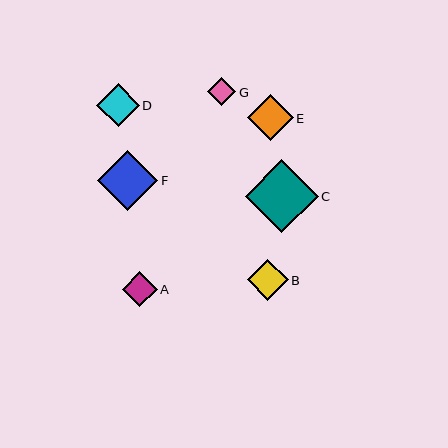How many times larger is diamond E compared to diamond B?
Diamond E is approximately 1.1 times the size of diamond B.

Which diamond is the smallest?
Diamond G is the smallest with a size of approximately 28 pixels.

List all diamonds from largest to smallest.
From largest to smallest: C, F, E, D, B, A, G.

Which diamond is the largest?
Diamond C is the largest with a size of approximately 73 pixels.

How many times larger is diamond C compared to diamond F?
Diamond C is approximately 1.2 times the size of diamond F.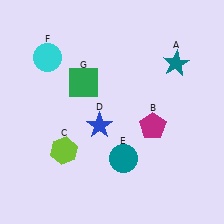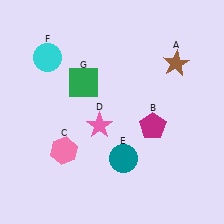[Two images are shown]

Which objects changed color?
A changed from teal to brown. C changed from lime to pink. D changed from blue to pink.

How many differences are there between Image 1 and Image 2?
There are 3 differences between the two images.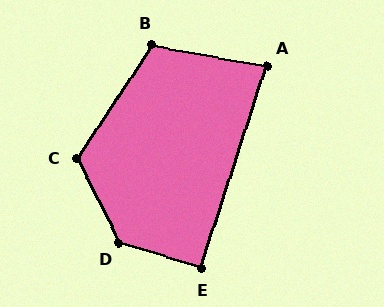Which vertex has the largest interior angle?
D, at approximately 134 degrees.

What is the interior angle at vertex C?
Approximately 120 degrees (obtuse).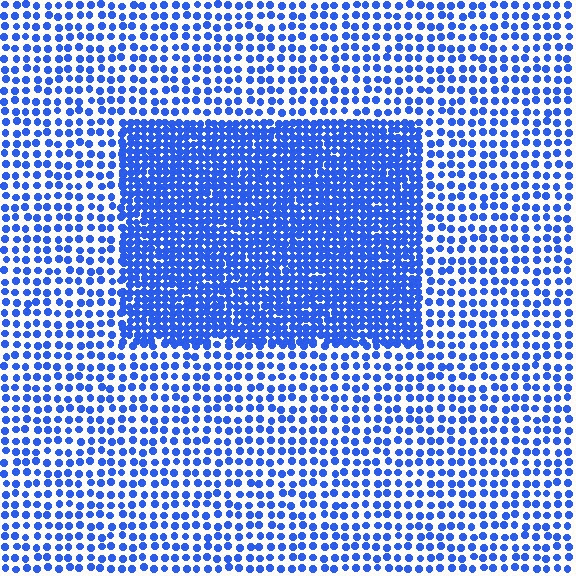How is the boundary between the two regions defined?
The boundary is defined by a change in element density (approximately 2.3x ratio). All elements are the same color, size, and shape.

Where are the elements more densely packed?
The elements are more densely packed inside the rectangle boundary.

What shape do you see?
I see a rectangle.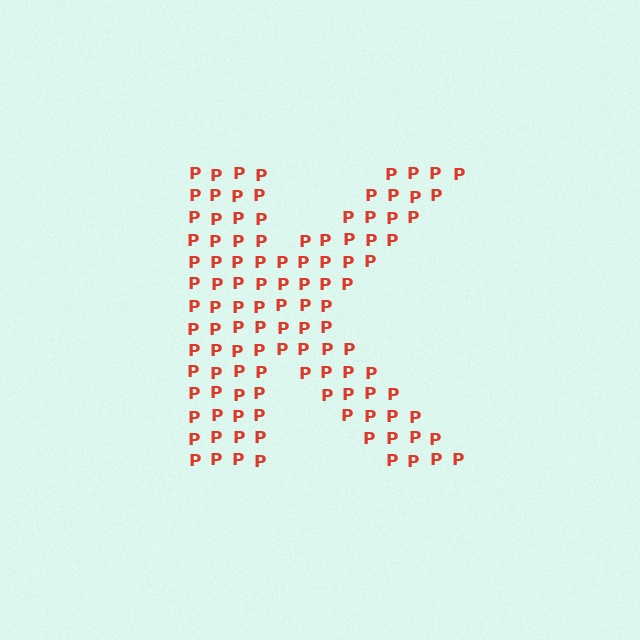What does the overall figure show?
The overall figure shows the letter K.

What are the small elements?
The small elements are letter P's.